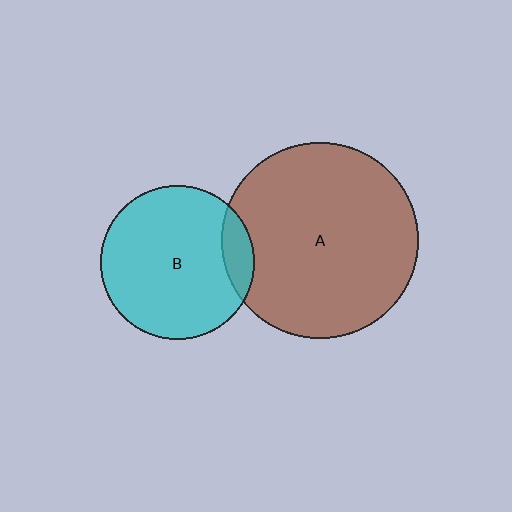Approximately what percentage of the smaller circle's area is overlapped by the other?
Approximately 10%.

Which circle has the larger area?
Circle A (brown).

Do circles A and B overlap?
Yes.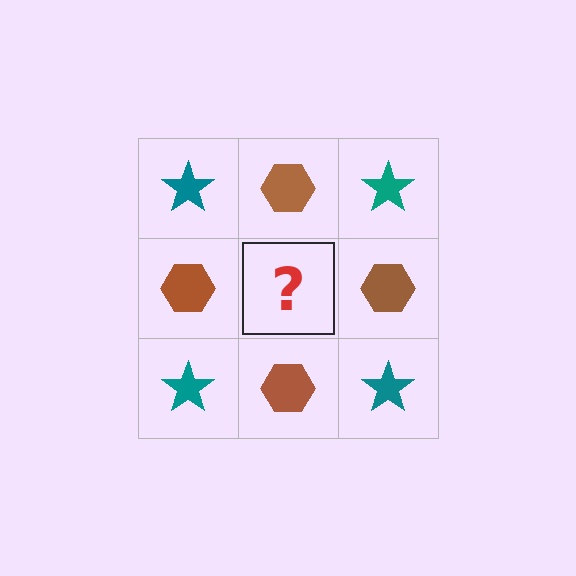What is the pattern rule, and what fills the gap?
The rule is that it alternates teal star and brown hexagon in a checkerboard pattern. The gap should be filled with a teal star.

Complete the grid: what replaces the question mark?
The question mark should be replaced with a teal star.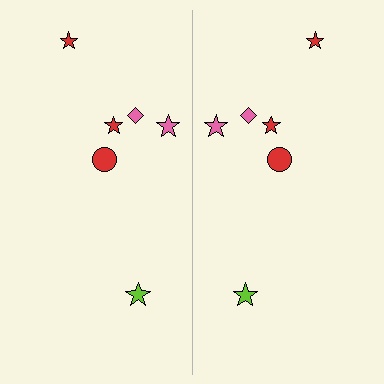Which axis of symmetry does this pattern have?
The pattern has a vertical axis of symmetry running through the center of the image.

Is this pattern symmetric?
Yes, this pattern has bilateral (reflection) symmetry.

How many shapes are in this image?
There are 12 shapes in this image.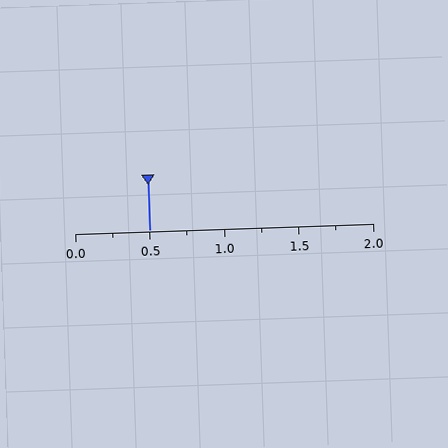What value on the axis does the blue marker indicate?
The marker indicates approximately 0.5.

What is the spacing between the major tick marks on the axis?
The major ticks are spaced 0.5 apart.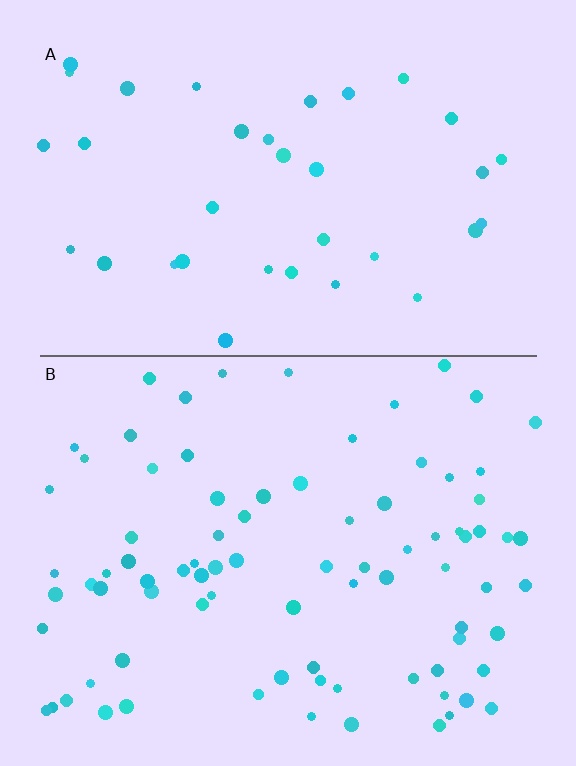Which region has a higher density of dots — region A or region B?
B (the bottom).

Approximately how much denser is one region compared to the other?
Approximately 2.3× — region B over region A.